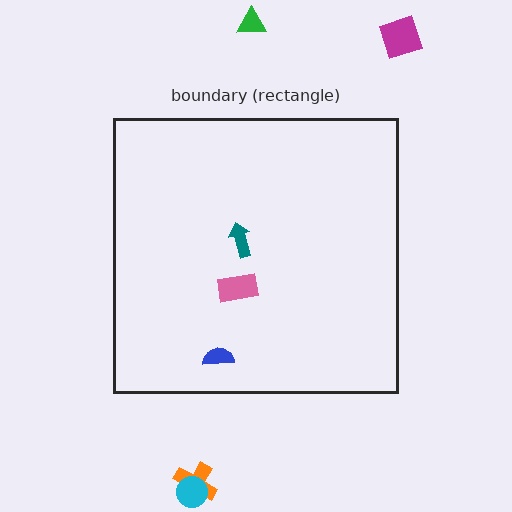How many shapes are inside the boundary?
3 inside, 4 outside.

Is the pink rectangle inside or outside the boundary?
Inside.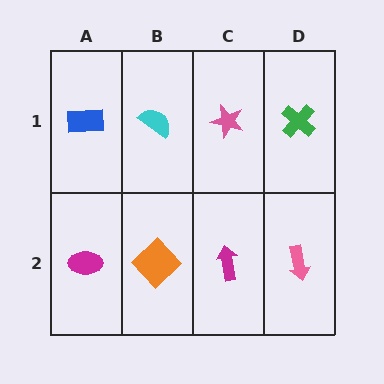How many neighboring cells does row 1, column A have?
2.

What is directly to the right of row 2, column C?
A pink arrow.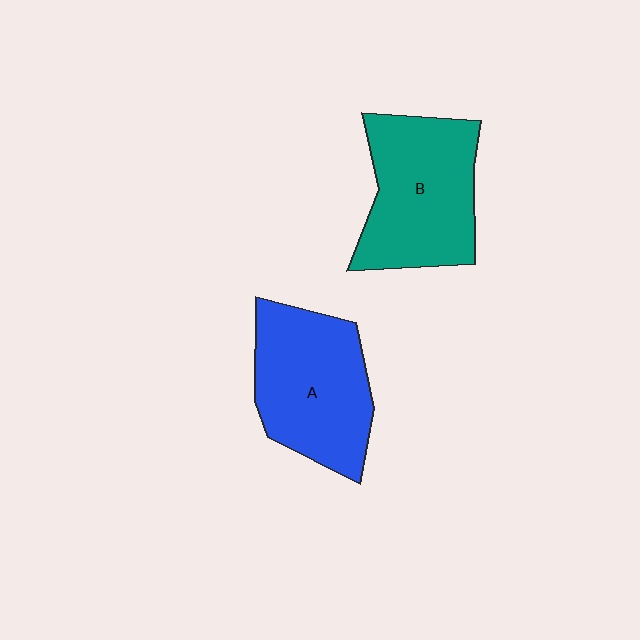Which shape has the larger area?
Shape B (teal).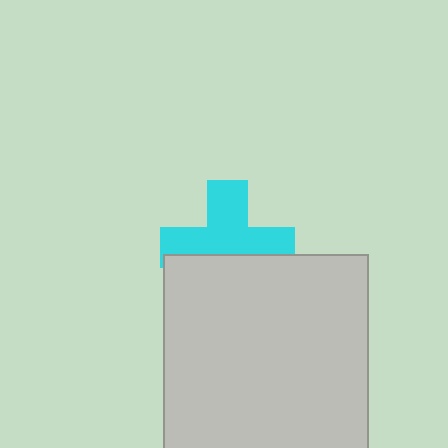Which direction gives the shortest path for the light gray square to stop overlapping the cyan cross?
Moving down gives the shortest separation.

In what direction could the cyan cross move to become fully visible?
The cyan cross could move up. That would shift it out from behind the light gray square entirely.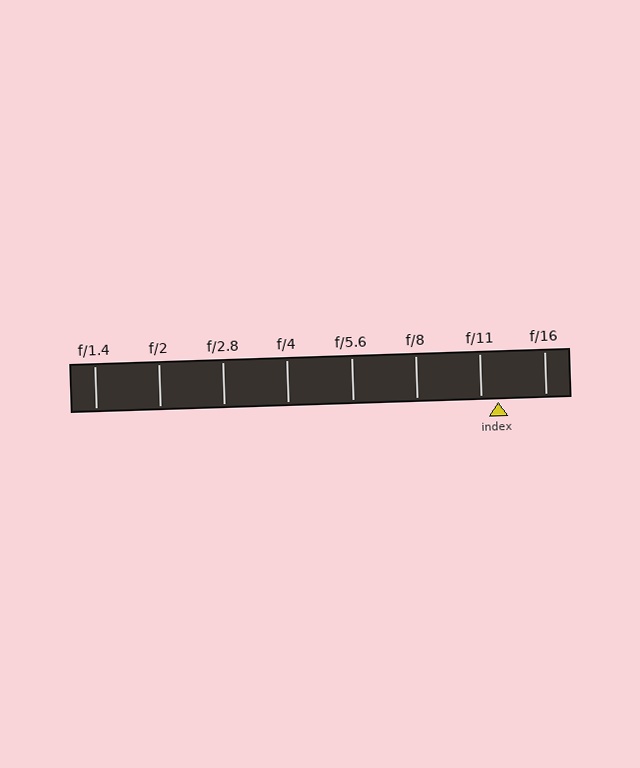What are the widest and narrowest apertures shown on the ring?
The widest aperture shown is f/1.4 and the narrowest is f/16.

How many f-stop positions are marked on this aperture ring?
There are 8 f-stop positions marked.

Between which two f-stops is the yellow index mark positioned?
The index mark is between f/11 and f/16.